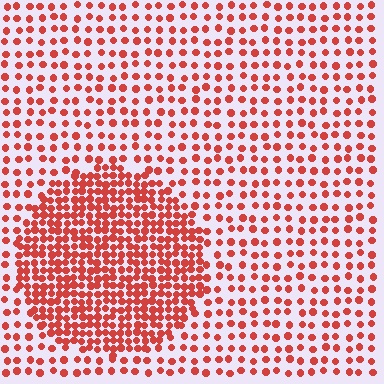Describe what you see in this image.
The image contains small red elements arranged at two different densities. A circle-shaped region is visible where the elements are more densely packed than the surrounding area.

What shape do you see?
I see a circle.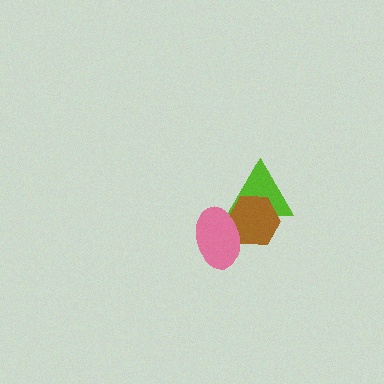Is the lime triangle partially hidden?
Yes, it is partially covered by another shape.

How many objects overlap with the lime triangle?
2 objects overlap with the lime triangle.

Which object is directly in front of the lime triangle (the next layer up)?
The brown hexagon is directly in front of the lime triangle.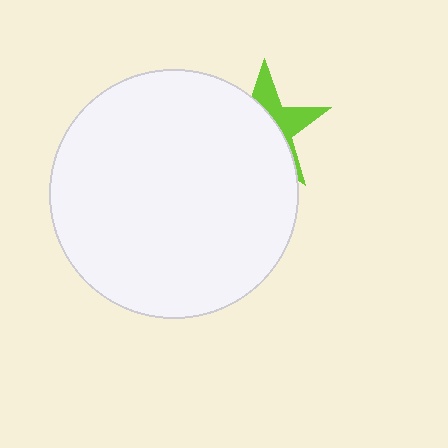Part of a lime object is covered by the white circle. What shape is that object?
It is a star.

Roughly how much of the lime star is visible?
A small part of it is visible (roughly 36%).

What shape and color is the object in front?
The object in front is a white circle.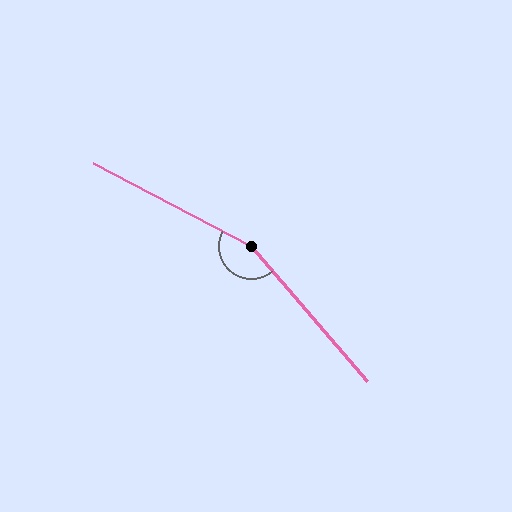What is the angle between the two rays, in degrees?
Approximately 159 degrees.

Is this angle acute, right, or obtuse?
It is obtuse.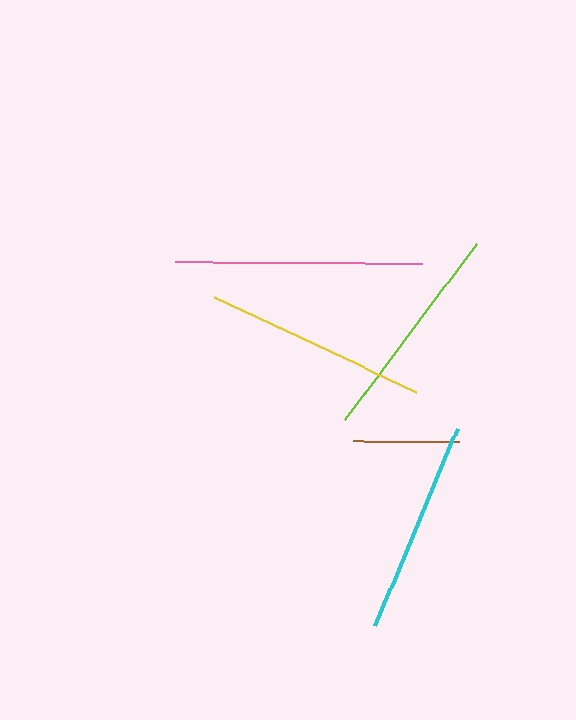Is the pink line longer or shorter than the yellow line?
The pink line is longer than the yellow line.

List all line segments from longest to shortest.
From longest to shortest: pink, yellow, lime, cyan, brown.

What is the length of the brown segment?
The brown segment is approximately 106 pixels long.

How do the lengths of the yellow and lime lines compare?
The yellow and lime lines are approximately the same length.